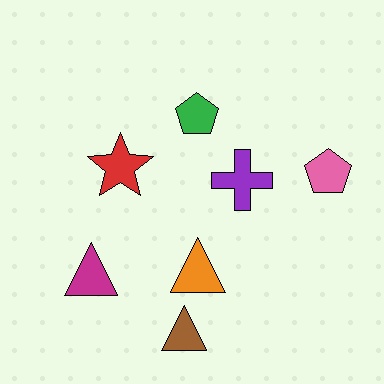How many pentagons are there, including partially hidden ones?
There are 2 pentagons.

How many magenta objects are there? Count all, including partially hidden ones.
There is 1 magenta object.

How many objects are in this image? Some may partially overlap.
There are 7 objects.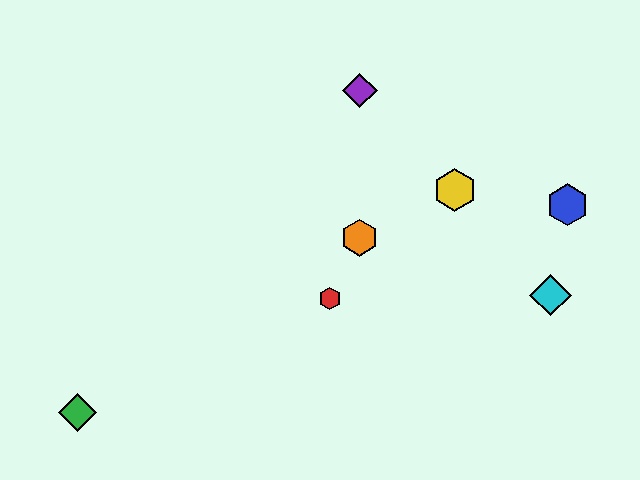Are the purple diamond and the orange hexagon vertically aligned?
Yes, both are at x≈360.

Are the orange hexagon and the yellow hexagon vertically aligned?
No, the orange hexagon is at x≈360 and the yellow hexagon is at x≈455.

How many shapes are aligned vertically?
2 shapes (the purple diamond, the orange hexagon) are aligned vertically.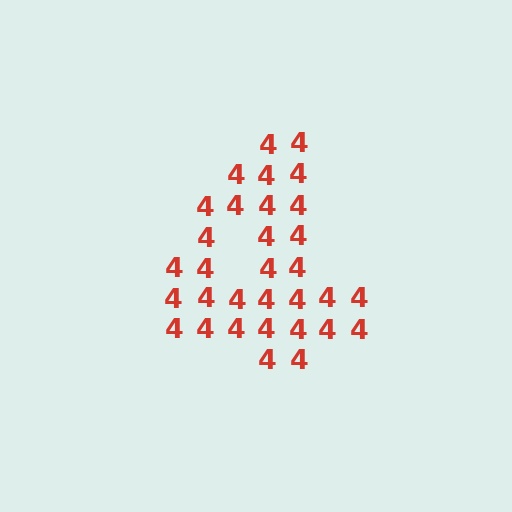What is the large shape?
The large shape is the digit 4.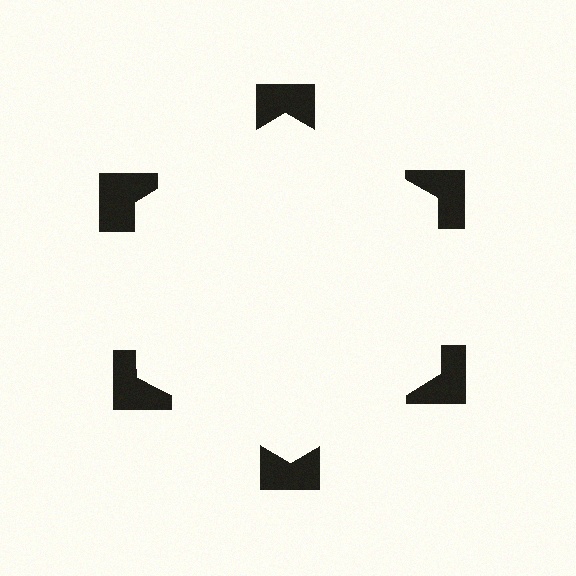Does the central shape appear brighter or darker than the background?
It typically appears slightly brighter than the background, even though no actual brightness change is drawn.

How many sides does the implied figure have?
6 sides.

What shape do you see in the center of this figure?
An illusory hexagon — its edges are inferred from the aligned wedge cuts in the notched squares, not physically drawn.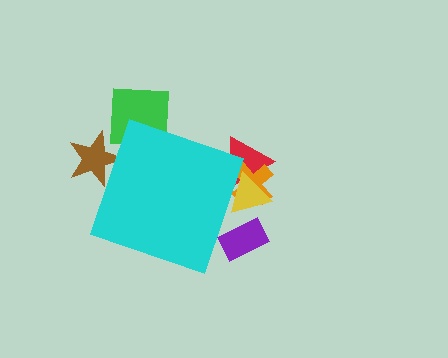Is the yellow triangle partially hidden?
Yes, the yellow triangle is partially hidden behind the cyan diamond.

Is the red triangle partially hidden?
Yes, the red triangle is partially hidden behind the cyan diamond.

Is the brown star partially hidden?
Yes, the brown star is partially hidden behind the cyan diamond.